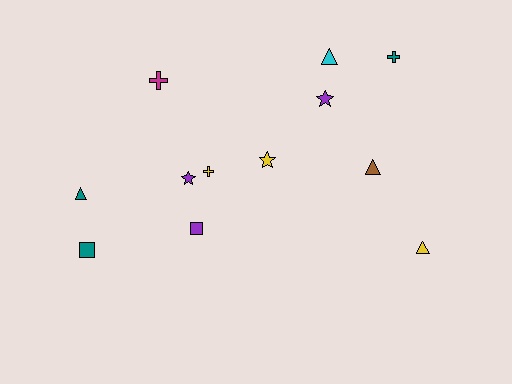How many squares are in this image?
There are 2 squares.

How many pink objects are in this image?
There are no pink objects.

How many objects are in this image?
There are 12 objects.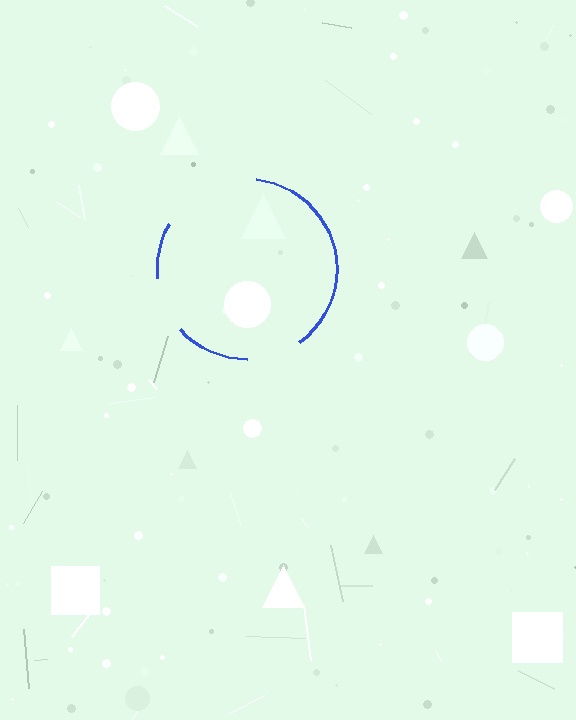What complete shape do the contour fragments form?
The contour fragments form a circle.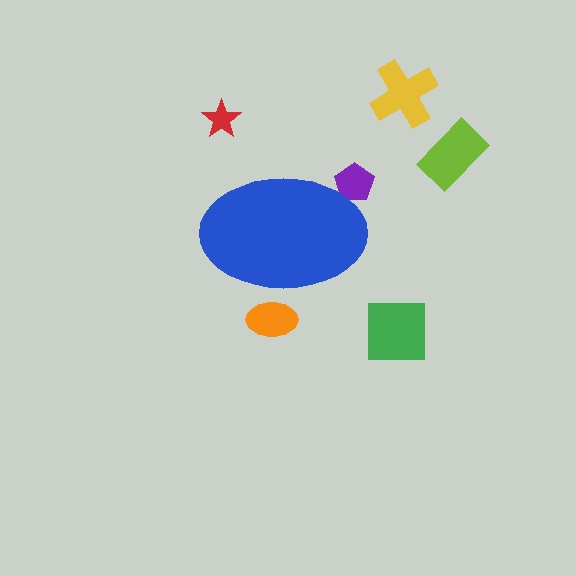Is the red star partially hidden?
No, the red star is fully visible.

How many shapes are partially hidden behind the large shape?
2 shapes are partially hidden.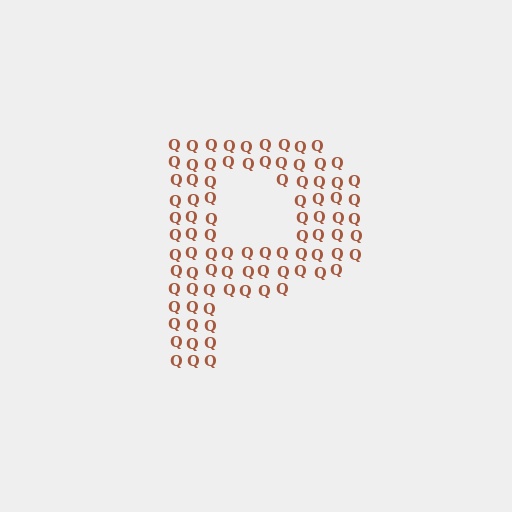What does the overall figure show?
The overall figure shows the letter P.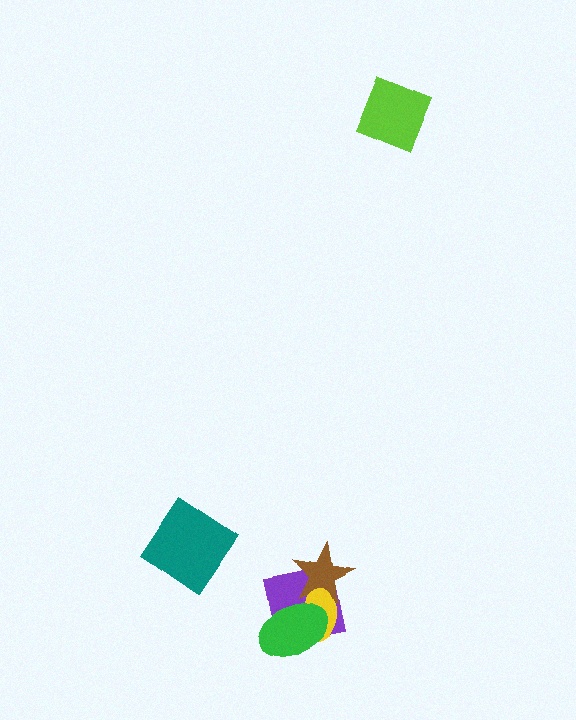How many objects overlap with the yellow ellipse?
3 objects overlap with the yellow ellipse.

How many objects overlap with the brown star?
2 objects overlap with the brown star.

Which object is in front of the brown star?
The yellow ellipse is in front of the brown star.